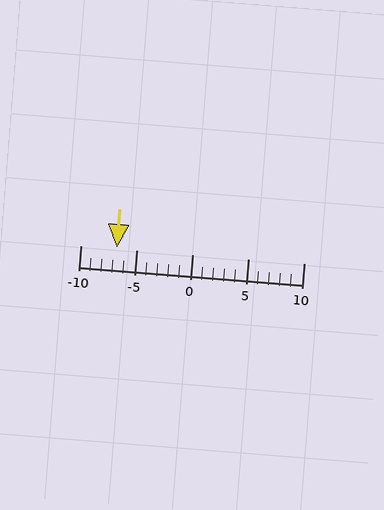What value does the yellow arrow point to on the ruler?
The yellow arrow points to approximately -7.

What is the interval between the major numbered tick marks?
The major tick marks are spaced 5 units apart.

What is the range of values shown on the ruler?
The ruler shows values from -10 to 10.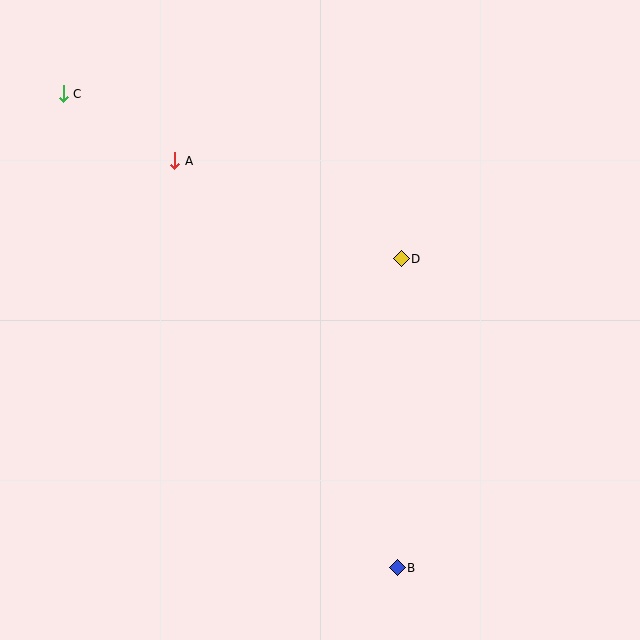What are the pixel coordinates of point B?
Point B is at (397, 568).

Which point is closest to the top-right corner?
Point D is closest to the top-right corner.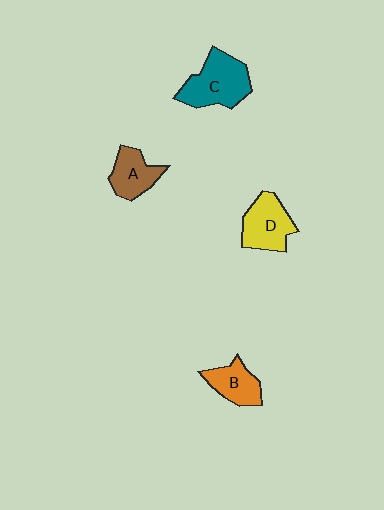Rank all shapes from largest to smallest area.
From largest to smallest: C (teal), D (yellow), A (brown), B (orange).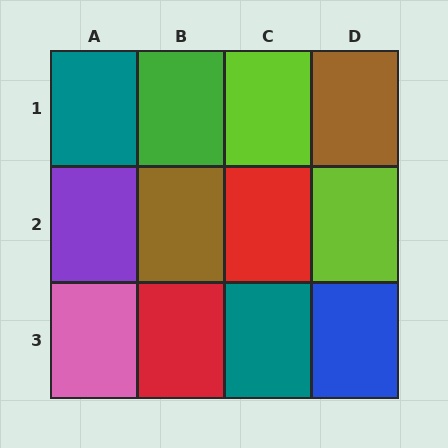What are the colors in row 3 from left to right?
Pink, red, teal, blue.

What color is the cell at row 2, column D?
Lime.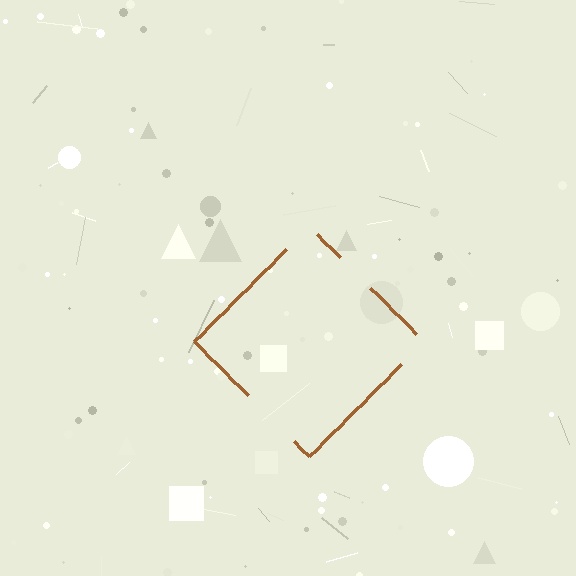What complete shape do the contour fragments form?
The contour fragments form a diamond.